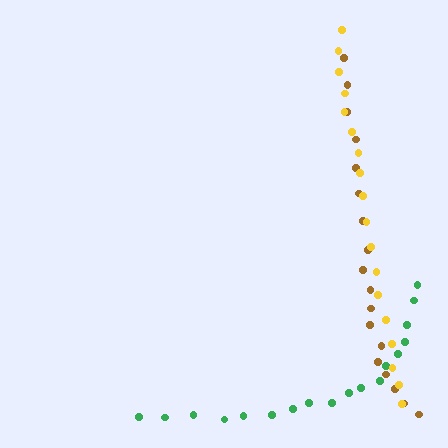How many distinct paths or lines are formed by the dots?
There are 3 distinct paths.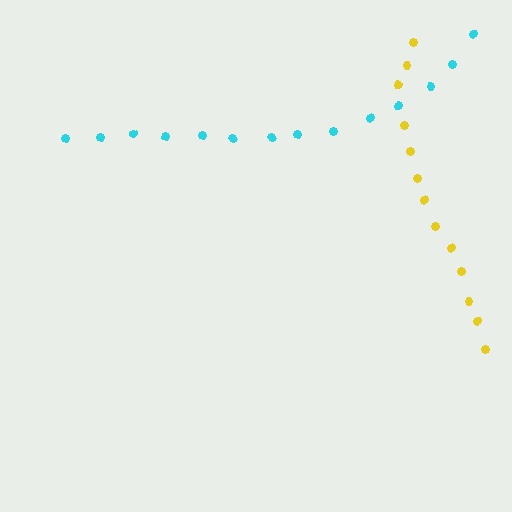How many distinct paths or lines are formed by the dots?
There are 2 distinct paths.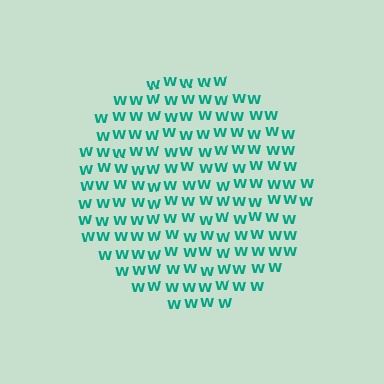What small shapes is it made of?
It is made of small letter W's.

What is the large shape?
The large shape is a circle.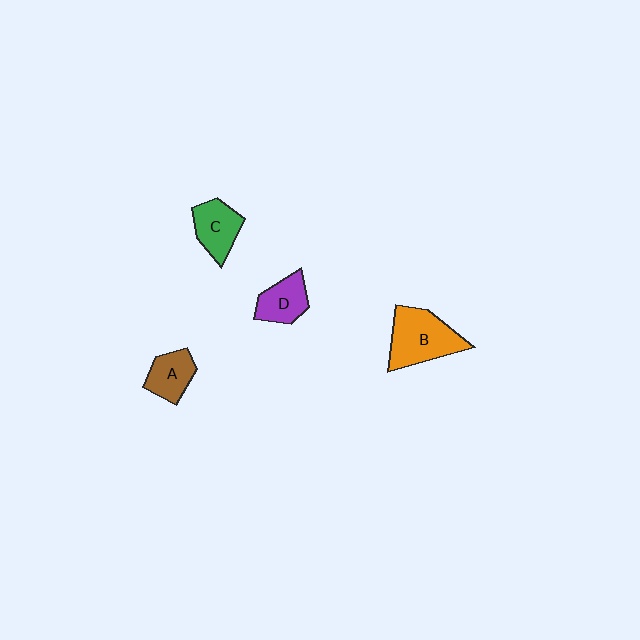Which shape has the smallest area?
Shape A (brown).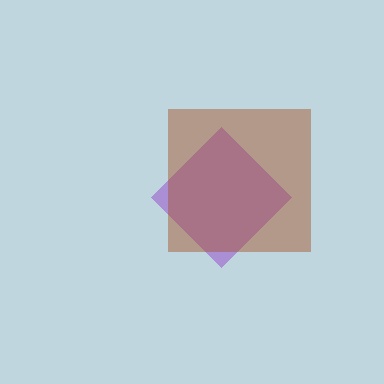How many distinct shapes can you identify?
There are 2 distinct shapes: a purple diamond, a brown square.